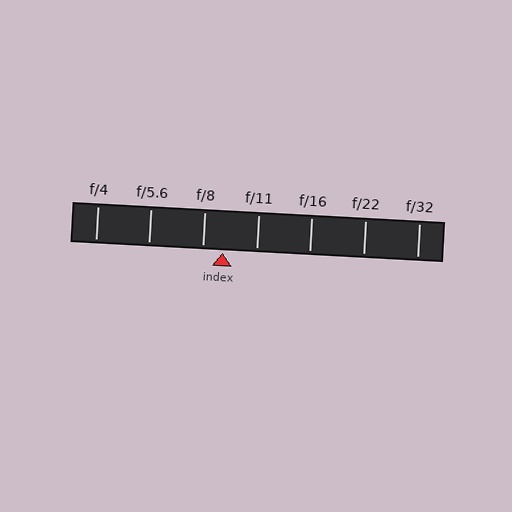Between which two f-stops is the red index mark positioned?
The index mark is between f/8 and f/11.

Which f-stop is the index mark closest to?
The index mark is closest to f/8.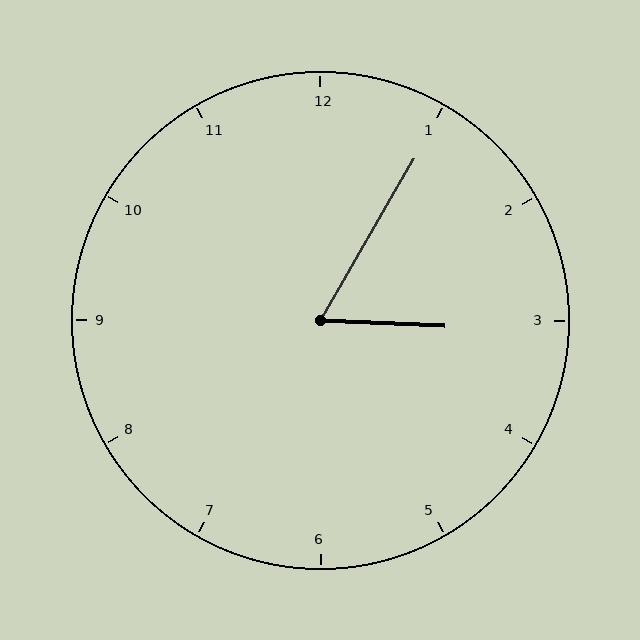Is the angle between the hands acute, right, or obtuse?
It is acute.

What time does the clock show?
3:05.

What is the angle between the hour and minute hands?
Approximately 62 degrees.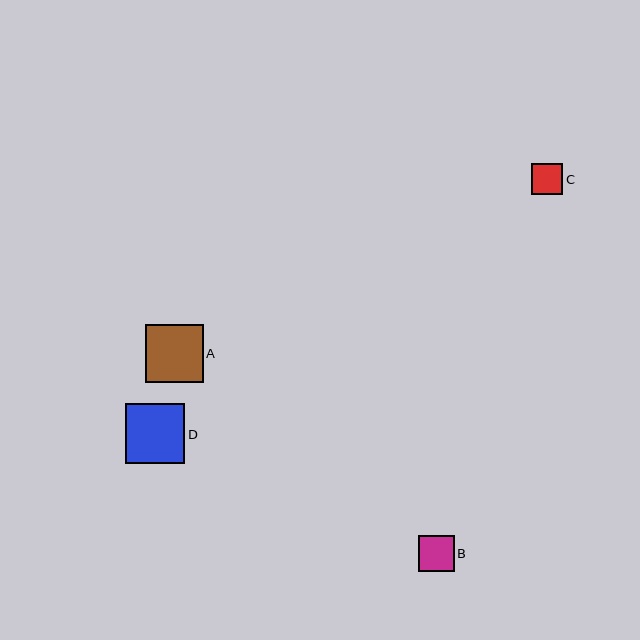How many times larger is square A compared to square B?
Square A is approximately 1.6 times the size of square B.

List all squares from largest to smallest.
From largest to smallest: D, A, B, C.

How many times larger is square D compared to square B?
Square D is approximately 1.7 times the size of square B.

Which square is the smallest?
Square C is the smallest with a size of approximately 31 pixels.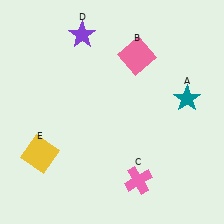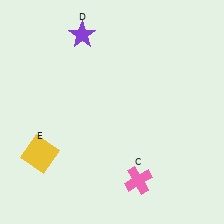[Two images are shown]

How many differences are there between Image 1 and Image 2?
There are 2 differences between the two images.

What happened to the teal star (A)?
The teal star (A) was removed in Image 2. It was in the top-right area of Image 1.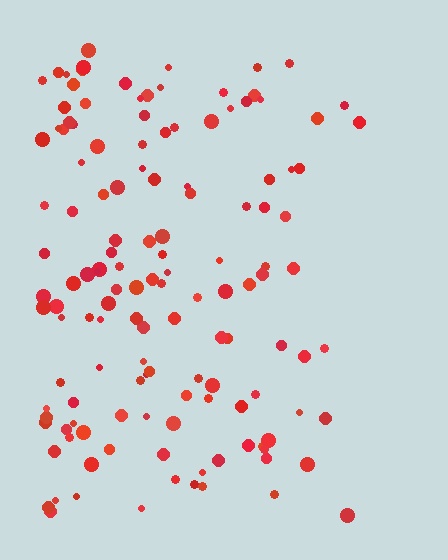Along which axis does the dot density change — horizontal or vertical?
Horizontal.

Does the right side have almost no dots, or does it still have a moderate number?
Still a moderate number, just noticeably fewer than the left.